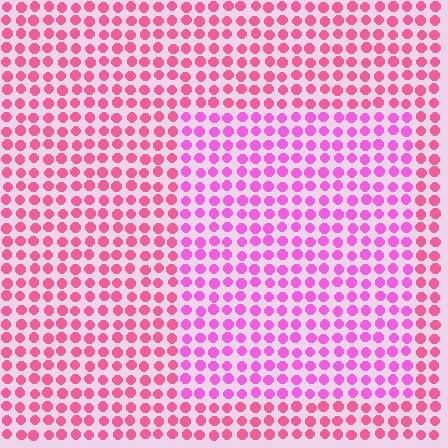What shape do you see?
I see a rectangle.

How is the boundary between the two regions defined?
The boundary is defined purely by a slight shift in hue (about 28 degrees). Spacing, size, and orientation are identical on both sides.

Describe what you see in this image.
The image is filled with small pink elements in a uniform arrangement. A rectangle-shaped region is visible where the elements are tinted to a slightly different hue, forming a subtle color boundary.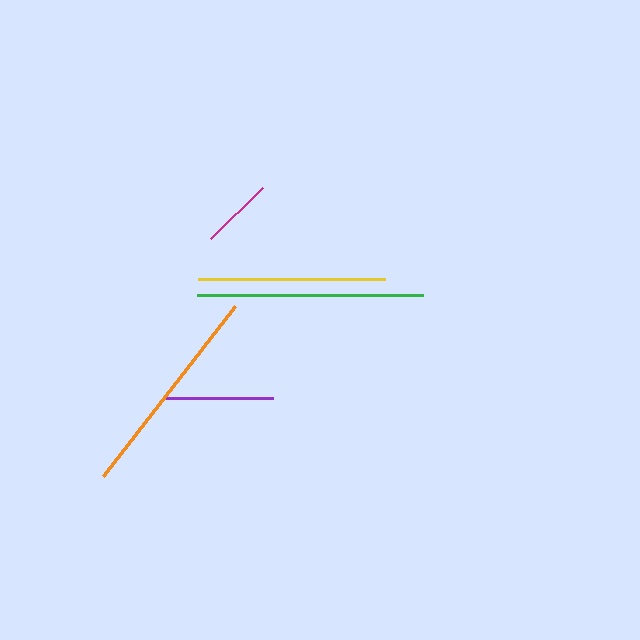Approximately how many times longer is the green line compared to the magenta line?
The green line is approximately 3.1 times the length of the magenta line.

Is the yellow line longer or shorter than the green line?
The green line is longer than the yellow line.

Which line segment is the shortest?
The magenta line is the shortest at approximately 73 pixels.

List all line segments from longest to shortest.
From longest to shortest: green, orange, yellow, purple, magenta.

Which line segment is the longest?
The green line is the longest at approximately 226 pixels.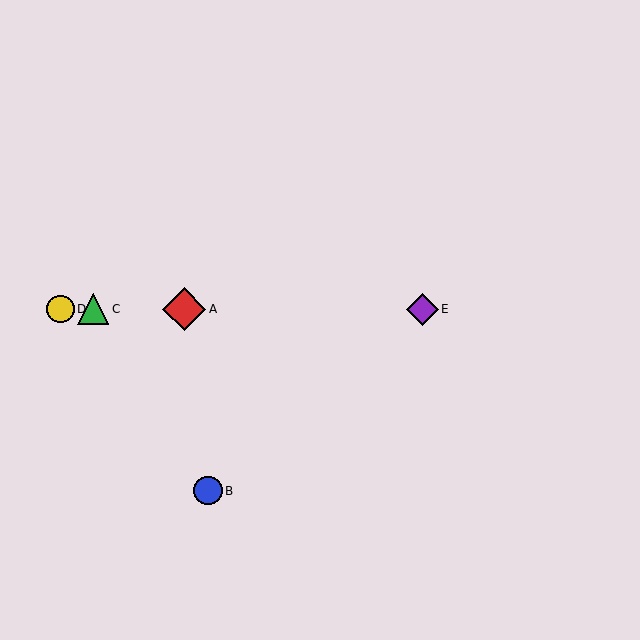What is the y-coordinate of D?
Object D is at y≈309.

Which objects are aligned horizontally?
Objects A, C, D, E are aligned horizontally.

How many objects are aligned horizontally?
4 objects (A, C, D, E) are aligned horizontally.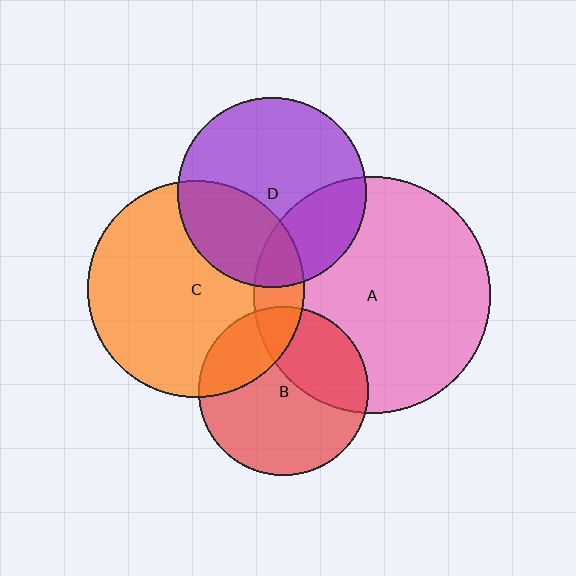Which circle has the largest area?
Circle A (pink).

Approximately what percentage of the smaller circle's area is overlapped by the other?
Approximately 35%.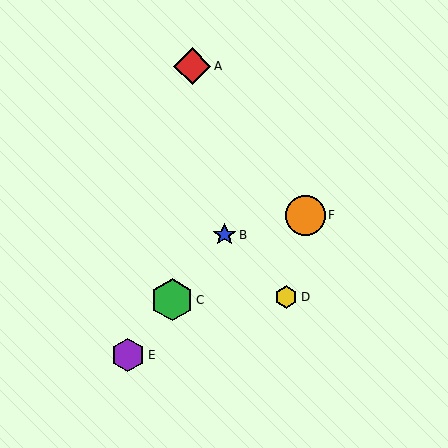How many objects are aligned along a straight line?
3 objects (B, C, E) are aligned along a straight line.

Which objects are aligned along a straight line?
Objects B, C, E are aligned along a straight line.